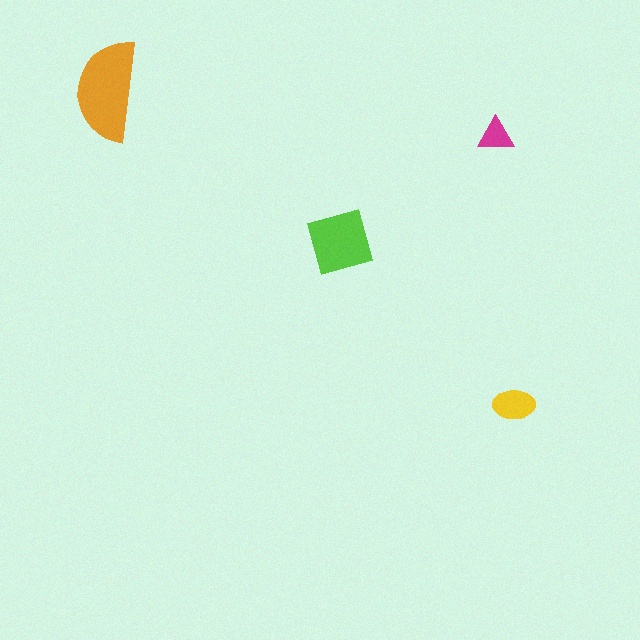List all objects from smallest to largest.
The magenta triangle, the yellow ellipse, the lime diamond, the orange semicircle.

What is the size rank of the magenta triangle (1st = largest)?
4th.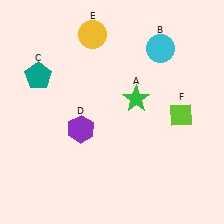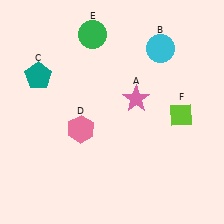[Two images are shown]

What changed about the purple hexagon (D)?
In Image 1, D is purple. In Image 2, it changed to pink.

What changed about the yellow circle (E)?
In Image 1, E is yellow. In Image 2, it changed to green.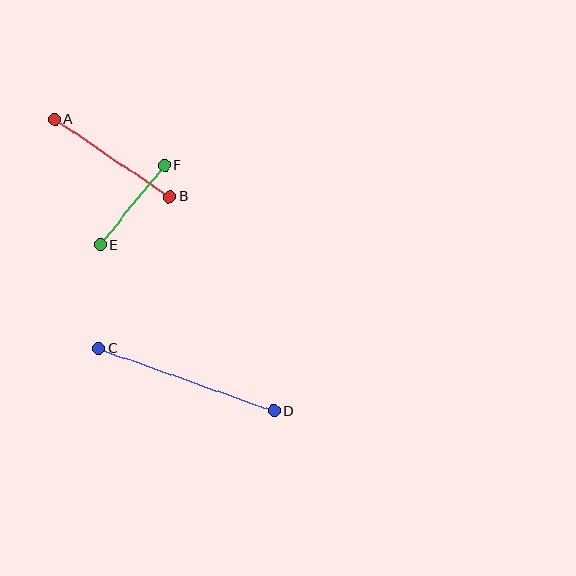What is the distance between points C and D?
The distance is approximately 186 pixels.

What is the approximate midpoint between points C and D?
The midpoint is at approximately (186, 380) pixels.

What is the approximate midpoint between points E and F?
The midpoint is at approximately (133, 205) pixels.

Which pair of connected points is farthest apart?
Points C and D are farthest apart.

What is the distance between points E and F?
The distance is approximately 102 pixels.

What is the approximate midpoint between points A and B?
The midpoint is at approximately (112, 158) pixels.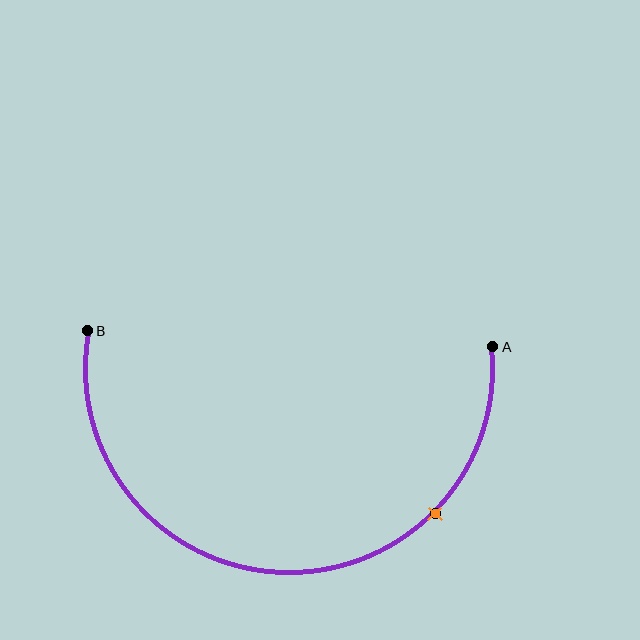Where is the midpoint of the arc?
The arc midpoint is the point on the curve farthest from the straight line joining A and B. It sits below that line.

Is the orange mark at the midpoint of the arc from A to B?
No. The orange mark lies on the arc but is closer to endpoint A. The arc midpoint would be at the point on the curve equidistant along the arc from both A and B.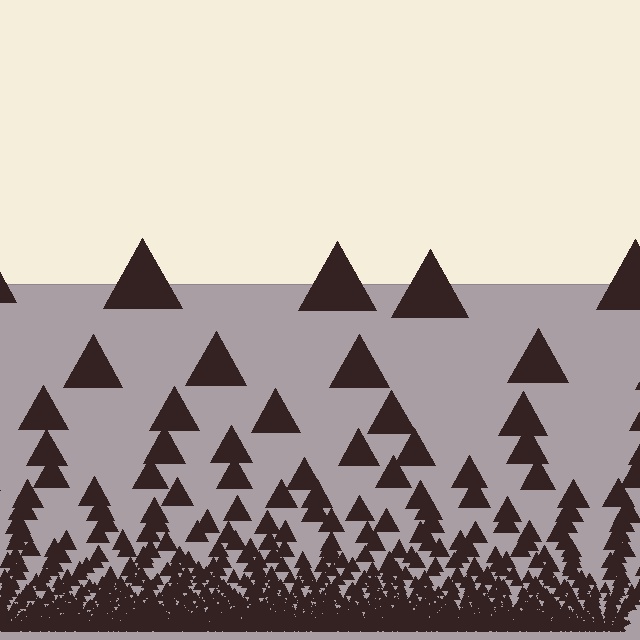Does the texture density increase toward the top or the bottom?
Density increases toward the bottom.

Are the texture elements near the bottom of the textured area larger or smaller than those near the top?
Smaller. The gradient is inverted — elements near the bottom are smaller and denser.